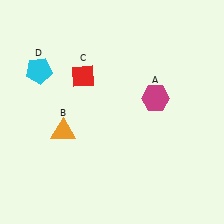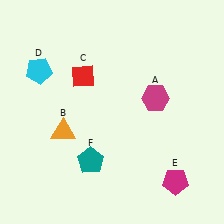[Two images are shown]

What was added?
A magenta pentagon (E), a teal pentagon (F) were added in Image 2.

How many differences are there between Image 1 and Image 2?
There are 2 differences between the two images.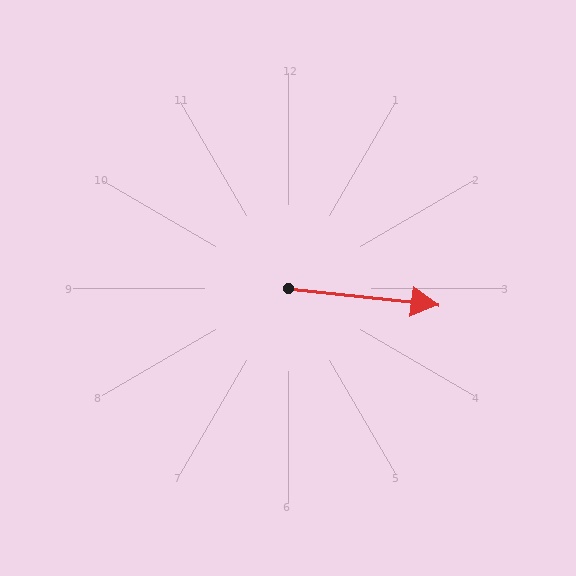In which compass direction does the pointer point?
East.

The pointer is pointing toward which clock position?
Roughly 3 o'clock.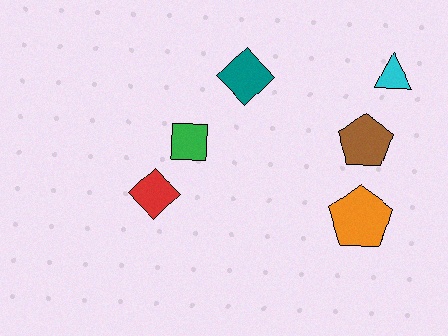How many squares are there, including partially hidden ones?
There is 1 square.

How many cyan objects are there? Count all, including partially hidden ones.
There is 1 cyan object.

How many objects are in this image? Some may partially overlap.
There are 6 objects.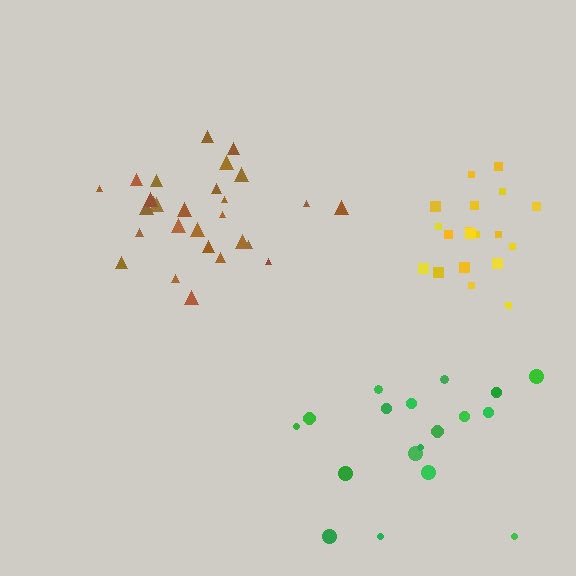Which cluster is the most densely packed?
Yellow.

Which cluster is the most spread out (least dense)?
Green.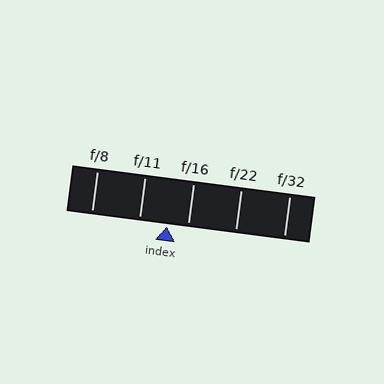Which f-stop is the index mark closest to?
The index mark is closest to f/16.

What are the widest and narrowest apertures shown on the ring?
The widest aperture shown is f/8 and the narrowest is f/32.